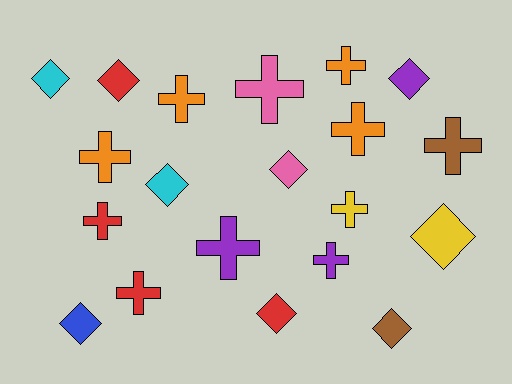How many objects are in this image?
There are 20 objects.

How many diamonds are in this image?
There are 9 diamonds.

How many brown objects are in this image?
There are 2 brown objects.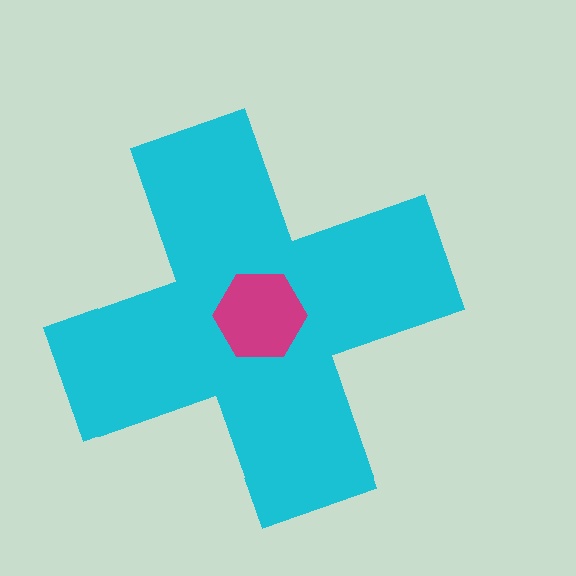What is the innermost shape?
The magenta hexagon.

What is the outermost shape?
The cyan cross.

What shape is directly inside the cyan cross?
The magenta hexagon.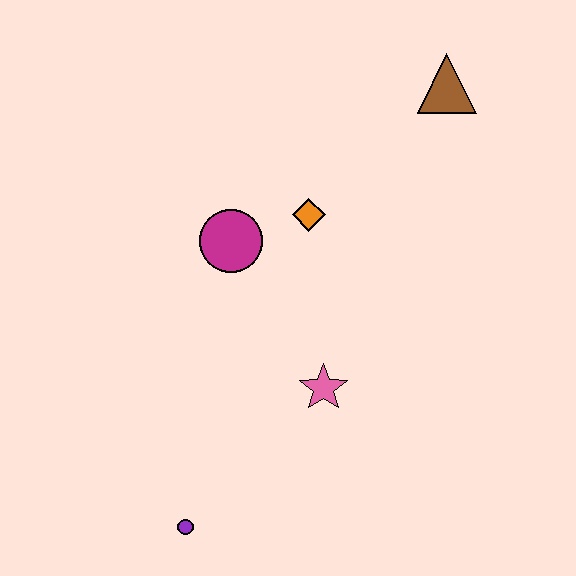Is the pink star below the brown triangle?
Yes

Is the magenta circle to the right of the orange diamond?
No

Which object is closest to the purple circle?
The pink star is closest to the purple circle.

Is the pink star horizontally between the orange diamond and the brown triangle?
Yes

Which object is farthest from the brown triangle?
The purple circle is farthest from the brown triangle.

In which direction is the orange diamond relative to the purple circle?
The orange diamond is above the purple circle.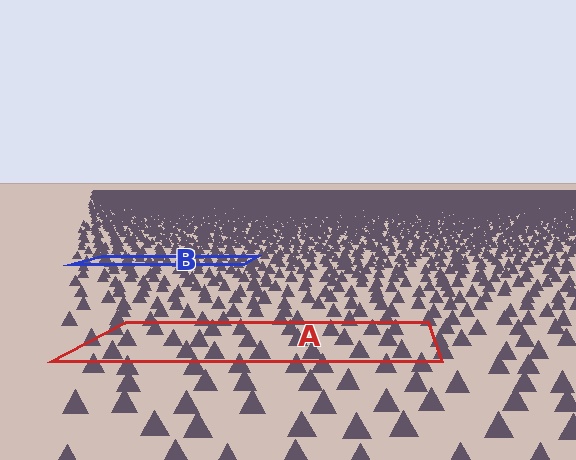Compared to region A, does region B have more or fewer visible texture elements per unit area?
Region B has more texture elements per unit area — they are packed more densely because it is farther away.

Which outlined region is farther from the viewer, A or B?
Region B is farther from the viewer — the texture elements inside it appear smaller and more densely packed.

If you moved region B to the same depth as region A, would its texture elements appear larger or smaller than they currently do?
They would appear larger. At a closer depth, the same texture elements are projected at a bigger on-screen size.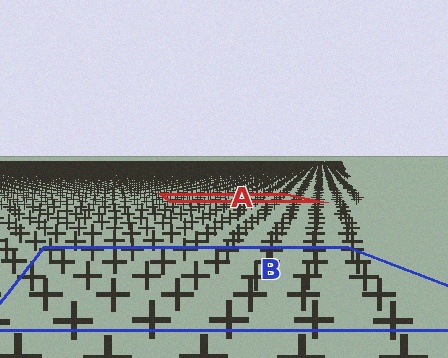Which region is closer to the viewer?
Region B is closer. The texture elements there are larger and more spread out.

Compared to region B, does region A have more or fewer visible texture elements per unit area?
Region A has more texture elements per unit area — they are packed more densely because it is farther away.